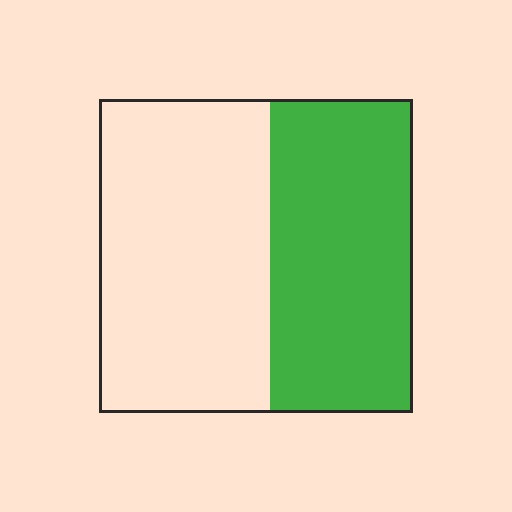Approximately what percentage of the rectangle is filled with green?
Approximately 45%.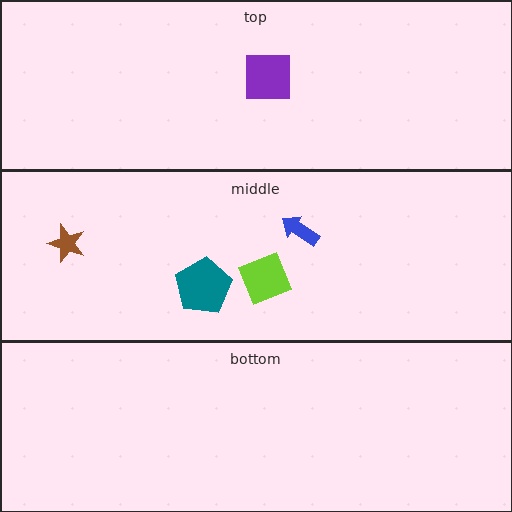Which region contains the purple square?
The top region.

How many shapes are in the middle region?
4.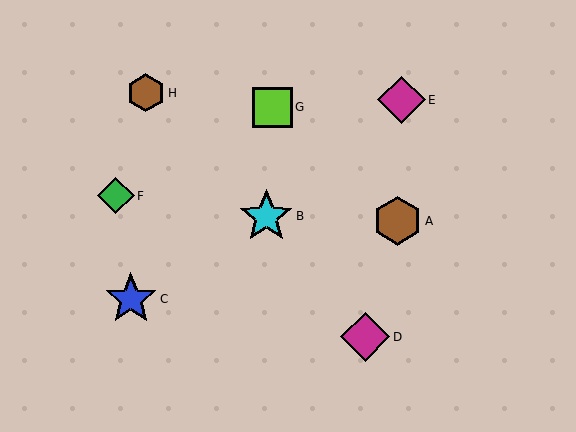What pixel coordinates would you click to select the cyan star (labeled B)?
Click at (266, 216) to select the cyan star B.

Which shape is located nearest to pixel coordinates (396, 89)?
The magenta diamond (labeled E) at (401, 100) is nearest to that location.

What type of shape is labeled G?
Shape G is a lime square.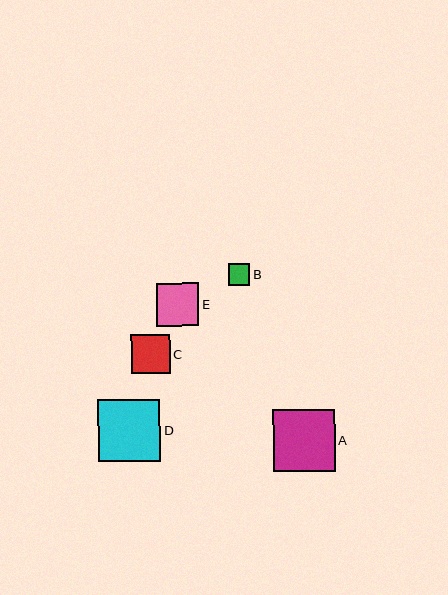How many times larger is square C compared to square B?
Square C is approximately 1.8 times the size of square B.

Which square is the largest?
Square D is the largest with a size of approximately 62 pixels.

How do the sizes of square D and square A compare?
Square D and square A are approximately the same size.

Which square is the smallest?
Square B is the smallest with a size of approximately 21 pixels.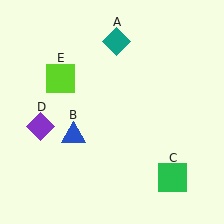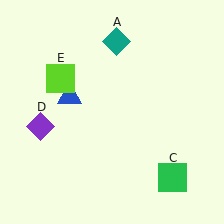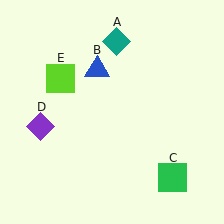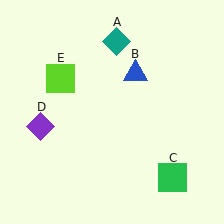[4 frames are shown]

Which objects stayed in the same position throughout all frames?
Teal diamond (object A) and green square (object C) and purple diamond (object D) and lime square (object E) remained stationary.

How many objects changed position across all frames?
1 object changed position: blue triangle (object B).